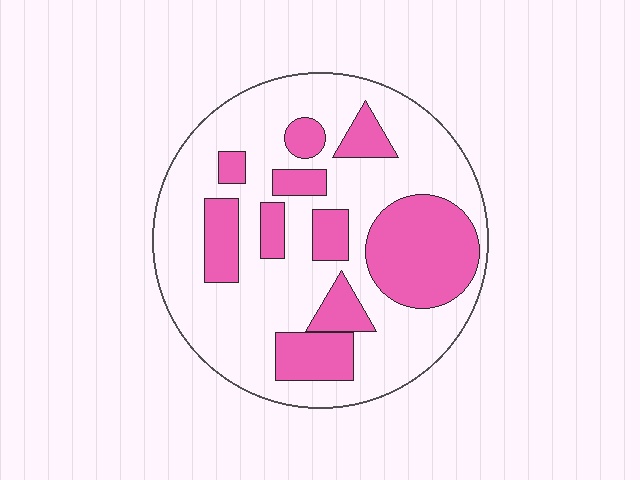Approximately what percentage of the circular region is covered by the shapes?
Approximately 30%.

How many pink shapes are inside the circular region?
10.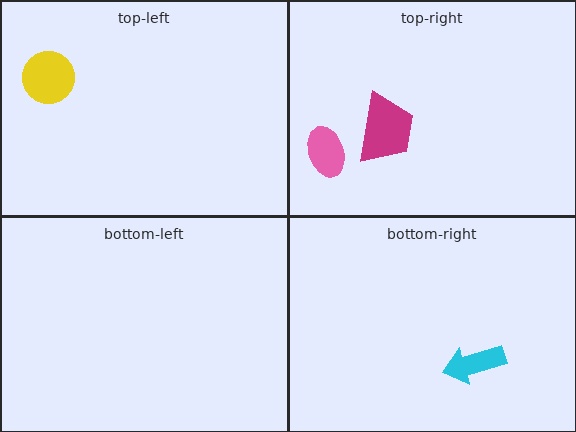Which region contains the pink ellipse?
The top-right region.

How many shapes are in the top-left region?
1.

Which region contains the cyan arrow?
The bottom-right region.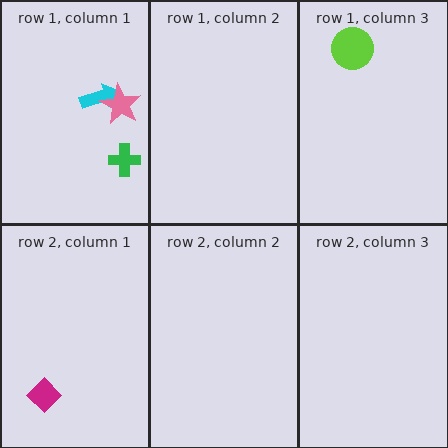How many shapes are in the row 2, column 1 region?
1.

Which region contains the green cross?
The row 1, column 1 region.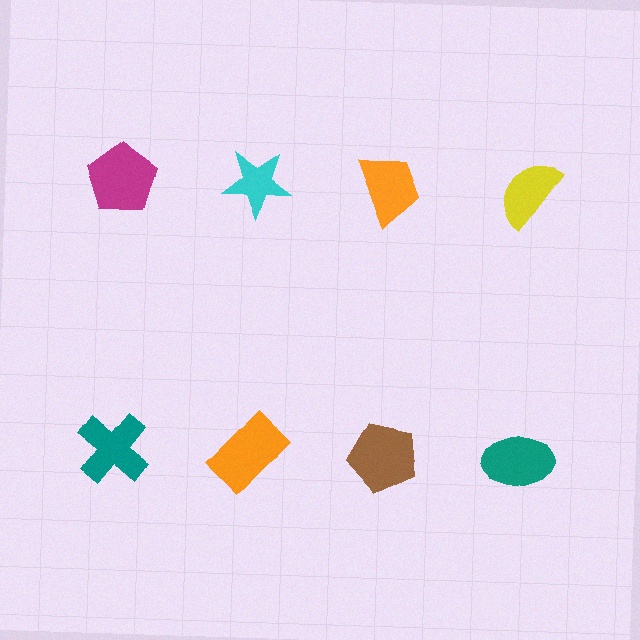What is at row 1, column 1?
A magenta pentagon.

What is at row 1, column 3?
An orange trapezoid.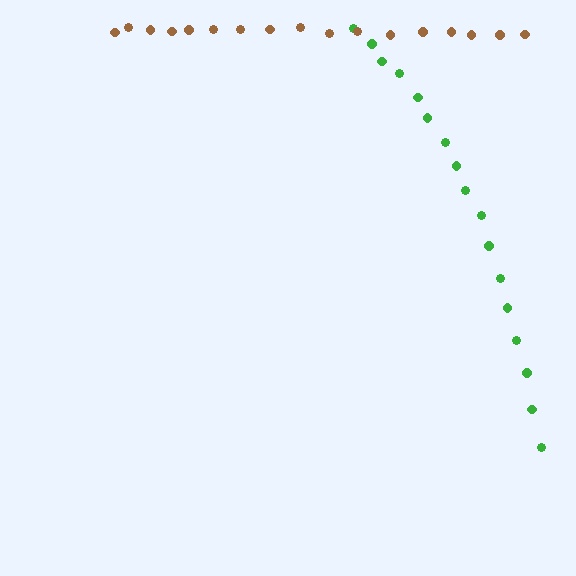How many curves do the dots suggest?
There are 2 distinct paths.